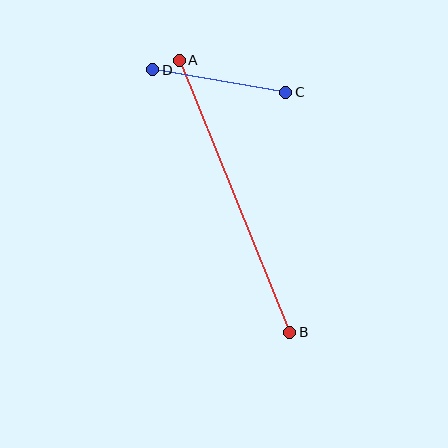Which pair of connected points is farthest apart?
Points A and B are farthest apart.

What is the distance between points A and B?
The distance is approximately 294 pixels.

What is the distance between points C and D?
The distance is approximately 135 pixels.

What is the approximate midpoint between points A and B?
The midpoint is at approximately (235, 196) pixels.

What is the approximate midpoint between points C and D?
The midpoint is at approximately (219, 81) pixels.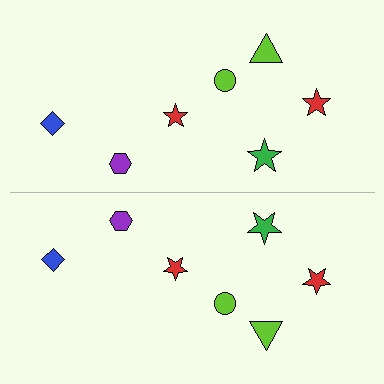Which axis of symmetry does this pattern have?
The pattern has a horizontal axis of symmetry running through the center of the image.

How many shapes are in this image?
There are 14 shapes in this image.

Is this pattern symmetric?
Yes, this pattern has bilateral (reflection) symmetry.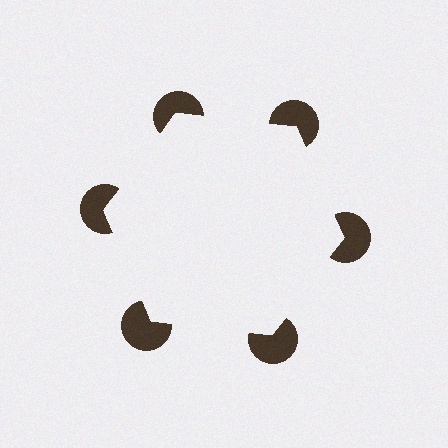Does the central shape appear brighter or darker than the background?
It typically appears slightly brighter than the background, even though no actual brightness change is drawn.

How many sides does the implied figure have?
6 sides.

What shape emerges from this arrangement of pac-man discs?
An illusory hexagon — its edges are inferred from the aligned wedge cuts in the pac-man discs, not physically drawn.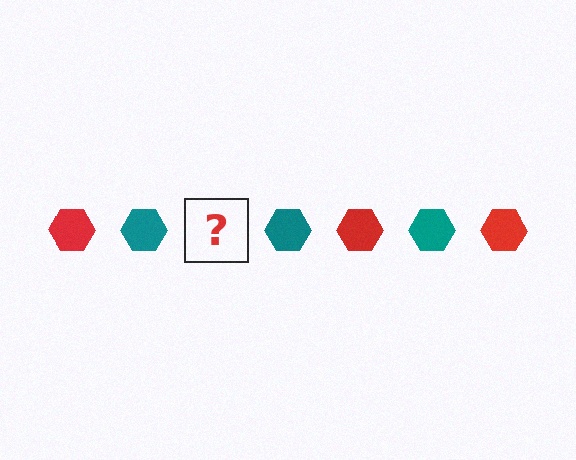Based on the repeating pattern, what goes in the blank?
The blank should be a red hexagon.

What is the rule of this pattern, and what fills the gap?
The rule is that the pattern cycles through red, teal hexagons. The gap should be filled with a red hexagon.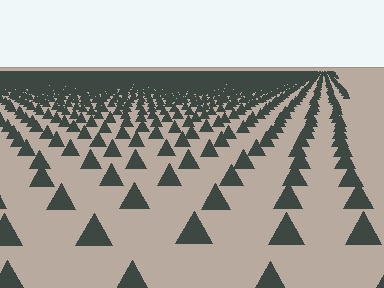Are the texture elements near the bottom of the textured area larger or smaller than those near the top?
Larger. Near the bottom, elements are closer to the viewer and appear at a bigger on-screen size.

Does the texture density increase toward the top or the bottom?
Density increases toward the top.